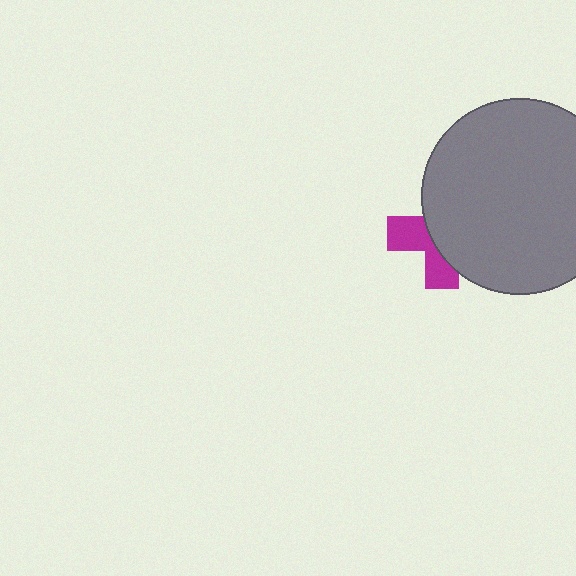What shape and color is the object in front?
The object in front is a gray circle.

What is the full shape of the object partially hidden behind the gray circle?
The partially hidden object is a magenta cross.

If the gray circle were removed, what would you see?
You would see the complete magenta cross.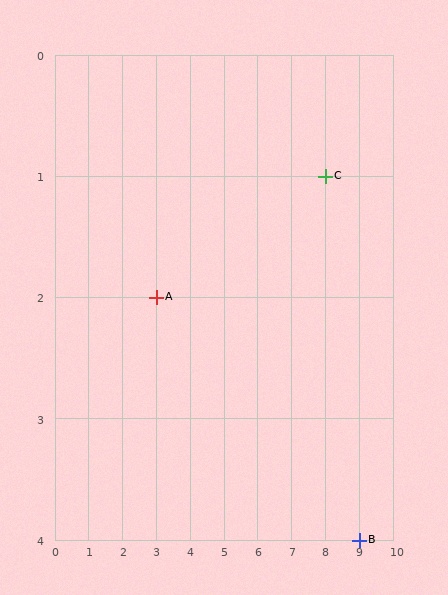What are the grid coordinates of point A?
Point A is at grid coordinates (3, 2).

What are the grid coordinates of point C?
Point C is at grid coordinates (8, 1).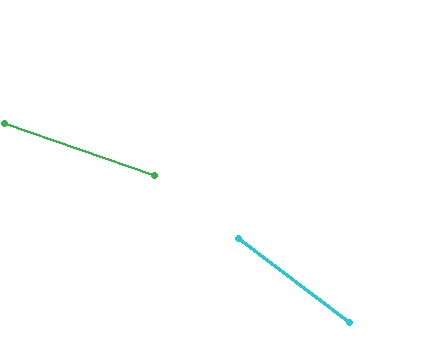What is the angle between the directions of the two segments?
Approximately 18 degrees.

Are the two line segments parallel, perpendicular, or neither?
Neither parallel nor perpendicular — they differ by about 18°.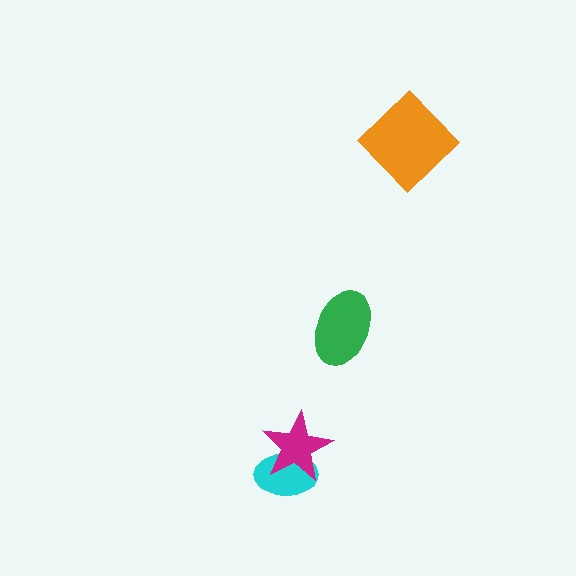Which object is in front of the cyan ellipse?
The magenta star is in front of the cyan ellipse.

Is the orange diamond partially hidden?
No, no other shape covers it.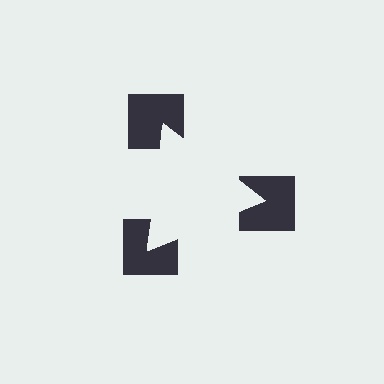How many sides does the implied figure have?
3 sides.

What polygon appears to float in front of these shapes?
An illusory triangle — its edges are inferred from the aligned wedge cuts in the notched squares, not physically drawn.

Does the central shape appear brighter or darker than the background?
It typically appears slightly brighter than the background, even though no actual brightness change is drawn.